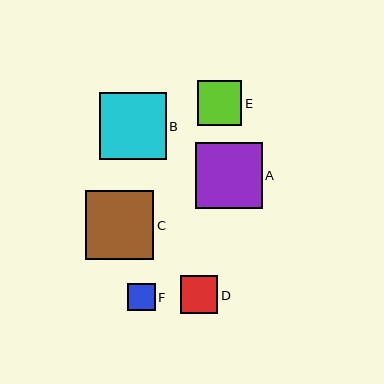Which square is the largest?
Square C is the largest with a size of approximately 68 pixels.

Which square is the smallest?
Square F is the smallest with a size of approximately 28 pixels.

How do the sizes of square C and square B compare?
Square C and square B are approximately the same size.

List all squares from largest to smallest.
From largest to smallest: C, B, A, E, D, F.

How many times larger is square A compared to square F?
Square A is approximately 2.4 times the size of square F.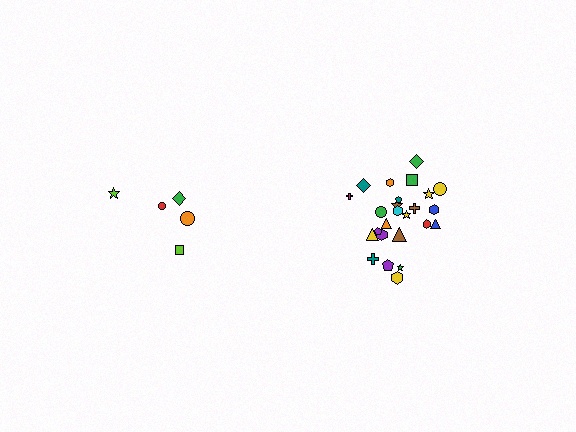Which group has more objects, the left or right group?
The right group.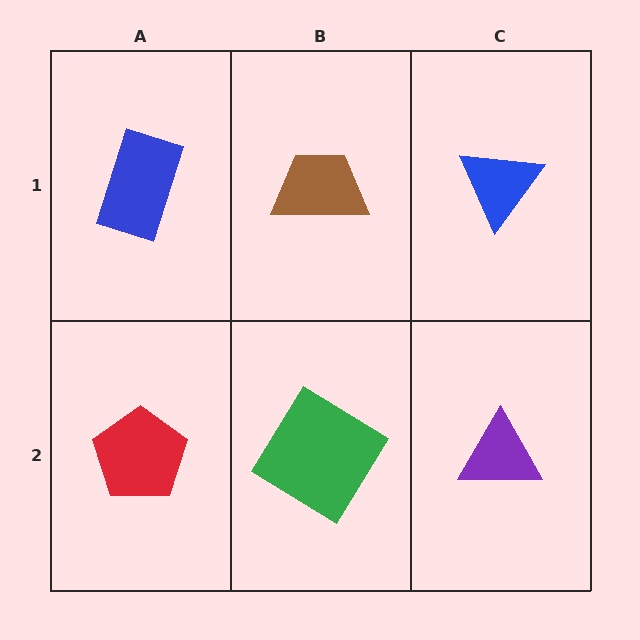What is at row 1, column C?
A blue triangle.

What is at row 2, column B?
A green diamond.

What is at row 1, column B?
A brown trapezoid.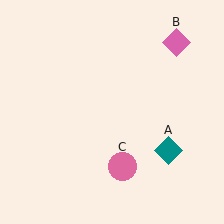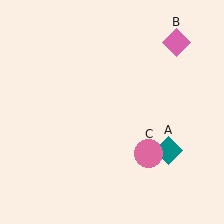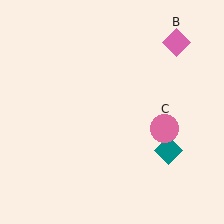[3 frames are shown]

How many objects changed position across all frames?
1 object changed position: pink circle (object C).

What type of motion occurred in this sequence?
The pink circle (object C) rotated counterclockwise around the center of the scene.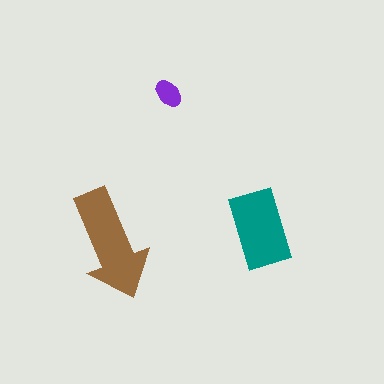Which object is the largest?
The brown arrow.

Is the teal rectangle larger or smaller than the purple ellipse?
Larger.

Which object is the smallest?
The purple ellipse.